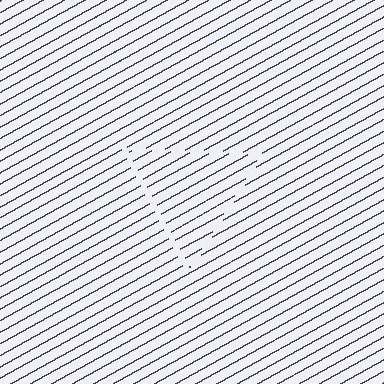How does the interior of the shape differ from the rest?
The interior of the shape contains the same grating, shifted by half a period — the contour is defined by the phase discontinuity where line-ends from the inner and outer gratings abut.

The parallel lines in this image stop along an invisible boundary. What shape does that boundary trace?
An illusory triangle. The interior of the shape contains the same grating, shifted by half a period — the contour is defined by the phase discontinuity where line-ends from the inner and outer gratings abut.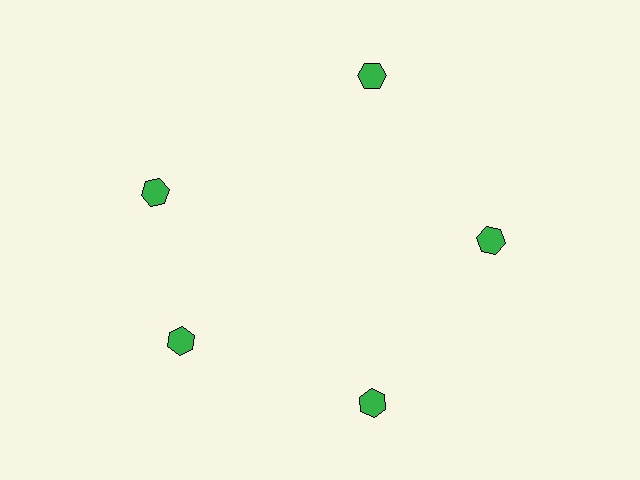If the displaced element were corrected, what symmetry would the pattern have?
It would have 5-fold rotational symmetry — the pattern would map onto itself every 72 degrees.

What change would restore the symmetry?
The symmetry would be restored by rotating it back into even spacing with its neighbors so that all 5 hexagons sit at equal angles and equal distance from the center.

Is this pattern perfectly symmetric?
No. The 5 green hexagons are arranged in a ring, but one element near the 10 o'clock position is rotated out of alignment along the ring, breaking the 5-fold rotational symmetry.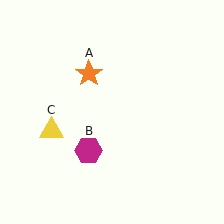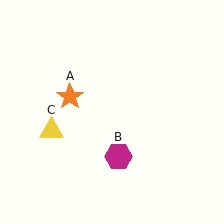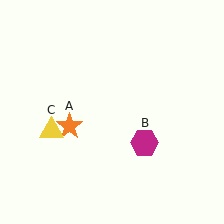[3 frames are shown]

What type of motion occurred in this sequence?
The orange star (object A), magenta hexagon (object B) rotated counterclockwise around the center of the scene.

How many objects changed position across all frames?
2 objects changed position: orange star (object A), magenta hexagon (object B).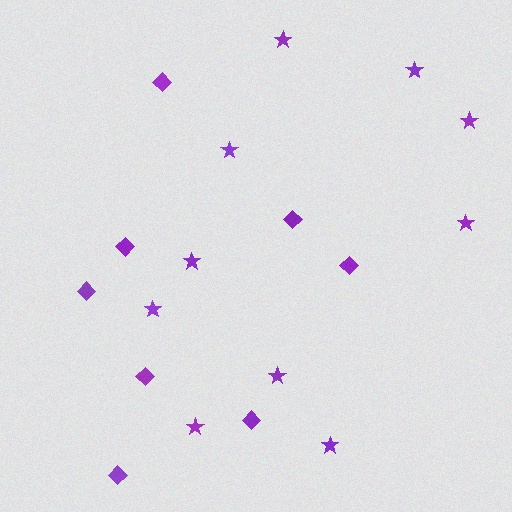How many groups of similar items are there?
There are 2 groups: one group of diamonds (8) and one group of stars (10).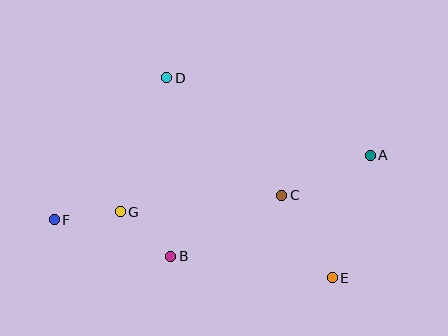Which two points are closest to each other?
Points F and G are closest to each other.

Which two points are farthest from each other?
Points A and F are farthest from each other.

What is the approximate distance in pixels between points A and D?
The distance between A and D is approximately 218 pixels.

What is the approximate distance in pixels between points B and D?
The distance between B and D is approximately 179 pixels.